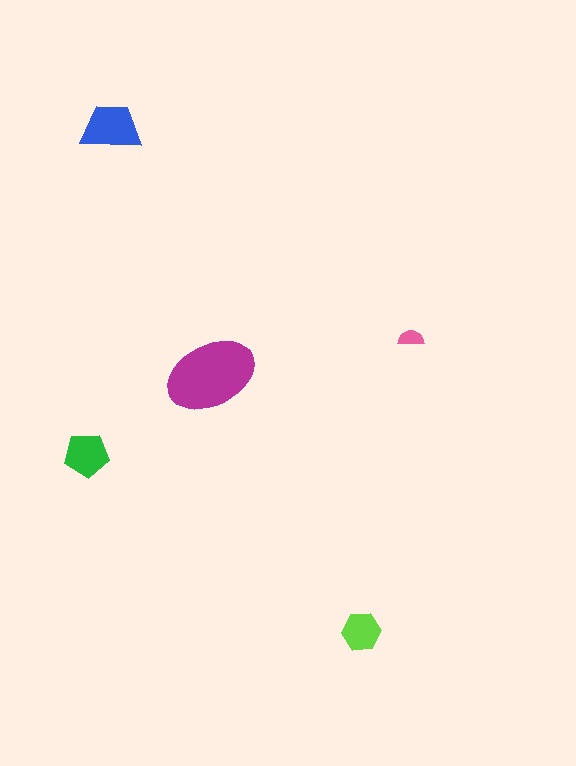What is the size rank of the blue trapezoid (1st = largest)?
2nd.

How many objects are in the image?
There are 5 objects in the image.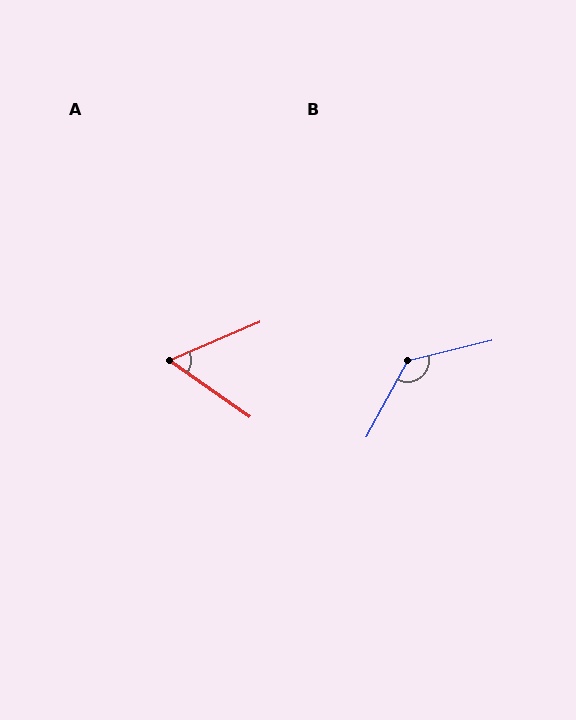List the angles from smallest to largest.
A (58°), B (132°).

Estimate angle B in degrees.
Approximately 132 degrees.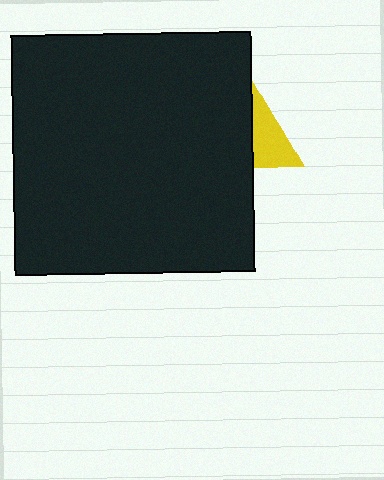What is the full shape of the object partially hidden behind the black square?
The partially hidden object is a yellow triangle.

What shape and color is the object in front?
The object in front is a black square.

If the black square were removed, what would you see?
You would see the complete yellow triangle.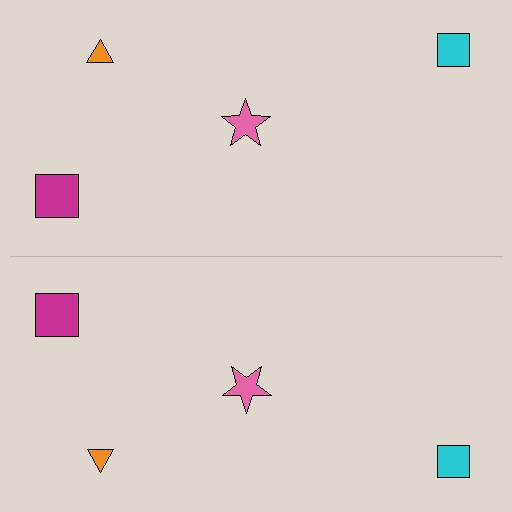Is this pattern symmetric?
Yes, this pattern has bilateral (reflection) symmetry.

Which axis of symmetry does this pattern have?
The pattern has a horizontal axis of symmetry running through the center of the image.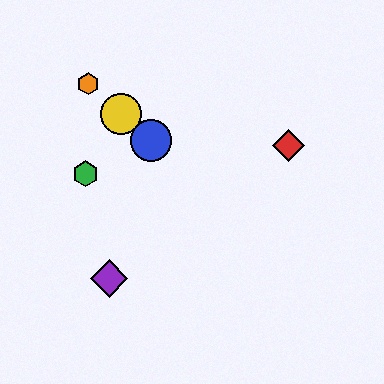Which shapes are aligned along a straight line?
The blue circle, the yellow circle, the orange hexagon are aligned along a straight line.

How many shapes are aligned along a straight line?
3 shapes (the blue circle, the yellow circle, the orange hexagon) are aligned along a straight line.